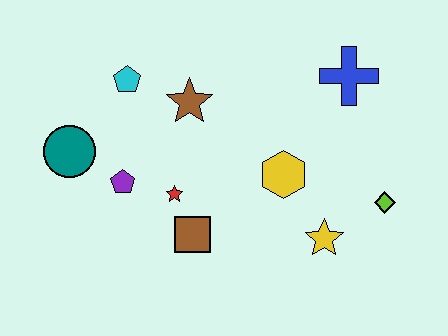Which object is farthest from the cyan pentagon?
The lime diamond is farthest from the cyan pentagon.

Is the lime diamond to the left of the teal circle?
No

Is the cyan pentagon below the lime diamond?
No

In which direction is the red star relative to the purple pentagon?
The red star is to the right of the purple pentagon.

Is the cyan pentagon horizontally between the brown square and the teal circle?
Yes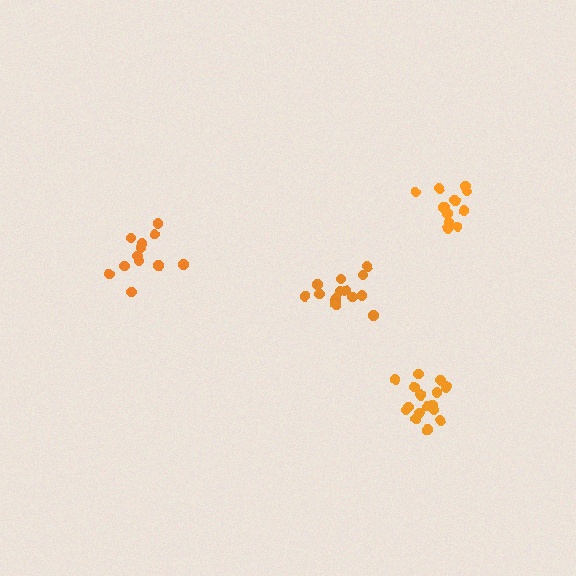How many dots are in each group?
Group 1: 12 dots, Group 2: 14 dots, Group 3: 18 dots, Group 4: 13 dots (57 total).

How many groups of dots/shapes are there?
There are 4 groups.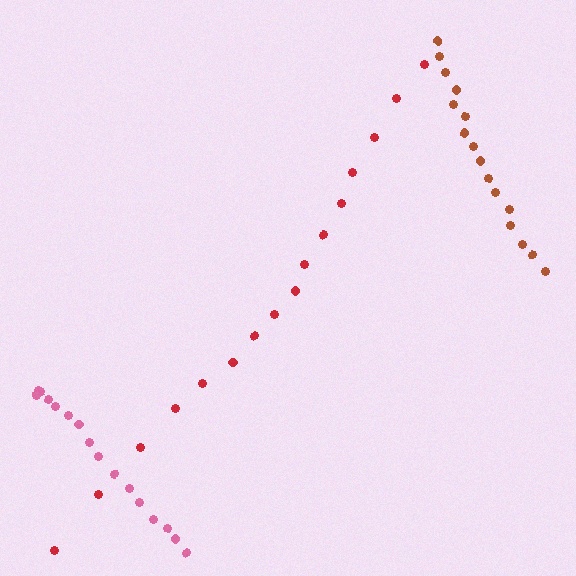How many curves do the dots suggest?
There are 3 distinct paths.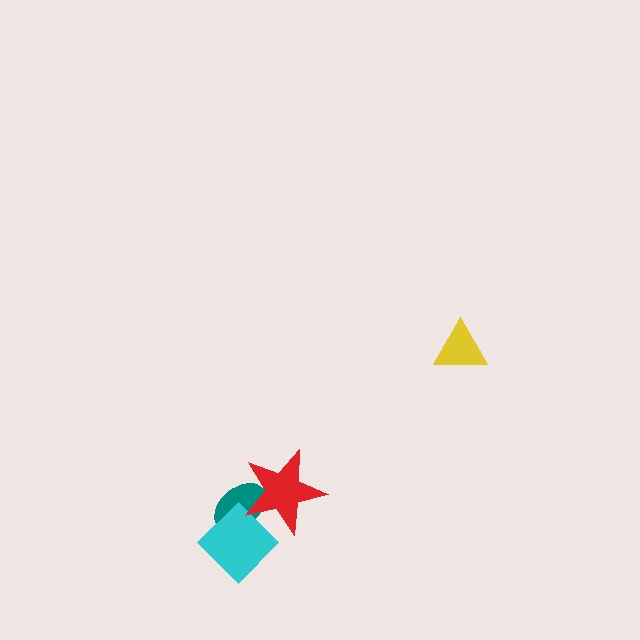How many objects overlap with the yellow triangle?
0 objects overlap with the yellow triangle.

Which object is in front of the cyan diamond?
The red star is in front of the cyan diamond.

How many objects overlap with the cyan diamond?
2 objects overlap with the cyan diamond.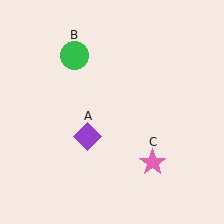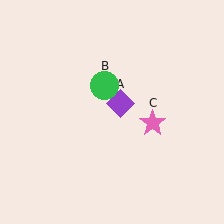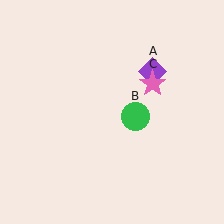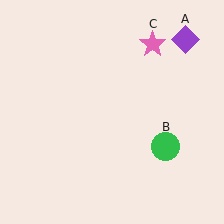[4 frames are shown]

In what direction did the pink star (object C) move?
The pink star (object C) moved up.